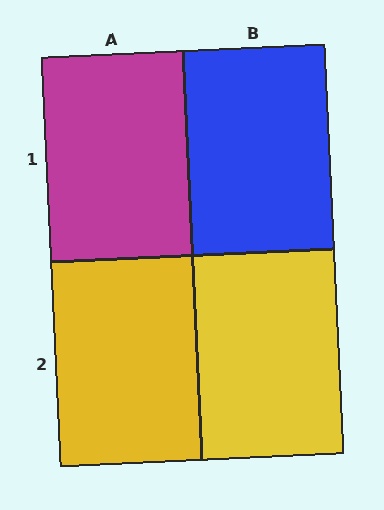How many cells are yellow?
2 cells are yellow.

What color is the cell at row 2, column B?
Yellow.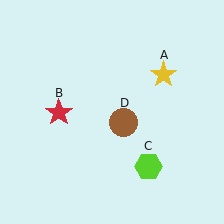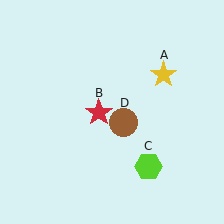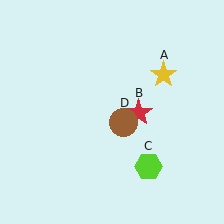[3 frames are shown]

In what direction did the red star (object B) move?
The red star (object B) moved right.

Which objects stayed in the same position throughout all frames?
Yellow star (object A) and lime hexagon (object C) and brown circle (object D) remained stationary.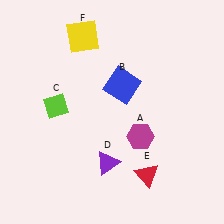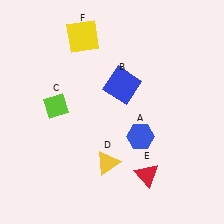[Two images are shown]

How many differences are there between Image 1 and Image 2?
There are 2 differences between the two images.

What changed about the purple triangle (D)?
In Image 1, D is purple. In Image 2, it changed to yellow.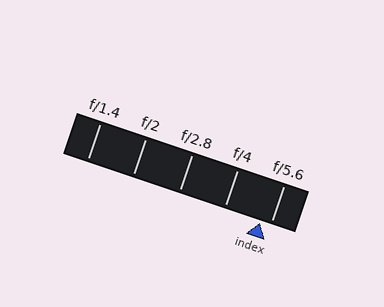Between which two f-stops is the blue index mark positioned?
The index mark is between f/4 and f/5.6.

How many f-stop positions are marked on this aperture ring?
There are 5 f-stop positions marked.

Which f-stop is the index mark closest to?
The index mark is closest to f/5.6.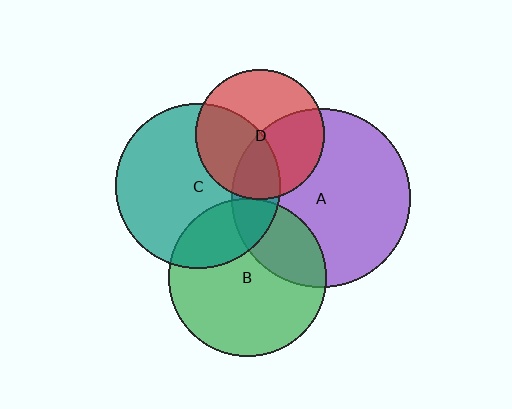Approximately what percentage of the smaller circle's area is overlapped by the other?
Approximately 25%.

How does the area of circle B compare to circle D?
Approximately 1.5 times.